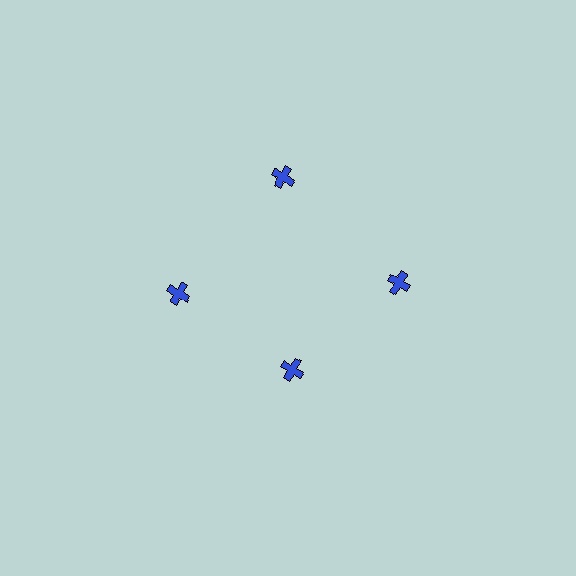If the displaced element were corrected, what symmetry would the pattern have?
It would have 4-fold rotational symmetry — the pattern would map onto itself every 90 degrees.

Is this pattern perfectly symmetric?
No. The 4 blue crosses are arranged in a ring, but one element near the 6 o'clock position is pulled inward toward the center, breaking the 4-fold rotational symmetry.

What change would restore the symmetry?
The symmetry would be restored by moving it outward, back onto the ring so that all 4 crosses sit at equal angles and equal distance from the center.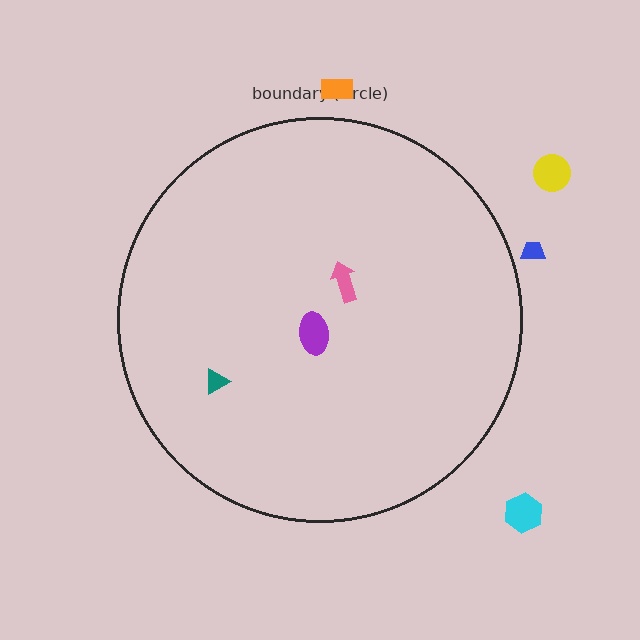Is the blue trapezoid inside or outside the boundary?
Outside.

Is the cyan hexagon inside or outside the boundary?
Outside.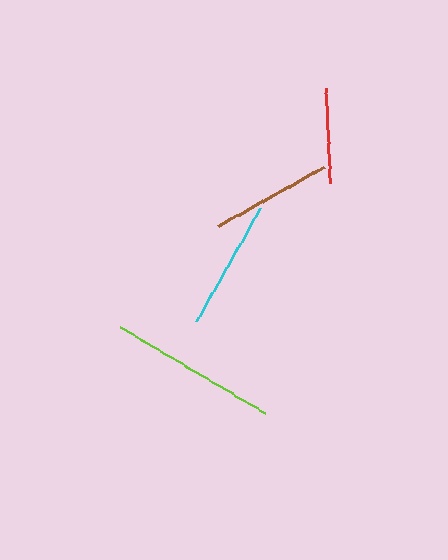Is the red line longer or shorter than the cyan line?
The cyan line is longer than the red line.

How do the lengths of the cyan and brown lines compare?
The cyan and brown lines are approximately the same length.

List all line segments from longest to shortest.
From longest to shortest: lime, cyan, brown, red.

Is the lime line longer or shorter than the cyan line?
The lime line is longer than the cyan line.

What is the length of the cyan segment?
The cyan segment is approximately 129 pixels long.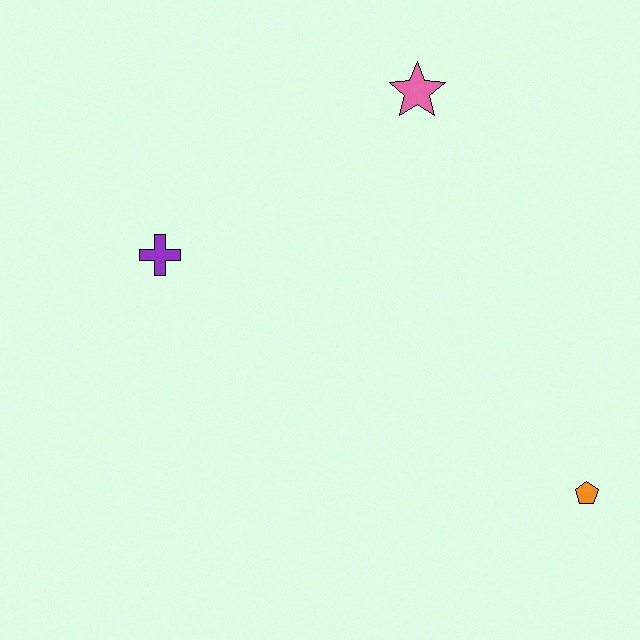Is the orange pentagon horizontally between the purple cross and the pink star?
No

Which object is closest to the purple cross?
The pink star is closest to the purple cross.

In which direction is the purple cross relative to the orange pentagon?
The purple cross is to the left of the orange pentagon.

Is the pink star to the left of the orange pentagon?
Yes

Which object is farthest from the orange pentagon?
The purple cross is farthest from the orange pentagon.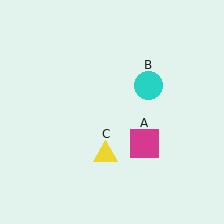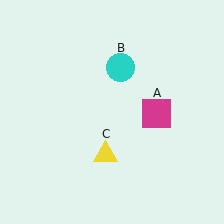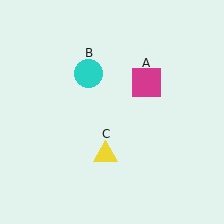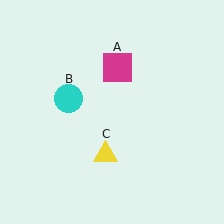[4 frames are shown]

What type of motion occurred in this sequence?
The magenta square (object A), cyan circle (object B) rotated counterclockwise around the center of the scene.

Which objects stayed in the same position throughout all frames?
Yellow triangle (object C) remained stationary.